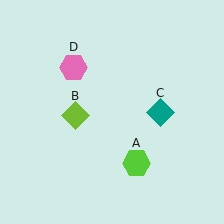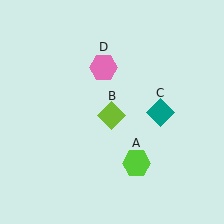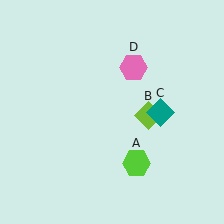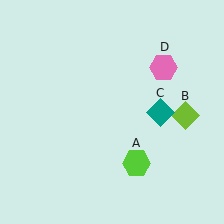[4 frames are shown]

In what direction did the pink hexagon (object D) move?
The pink hexagon (object D) moved right.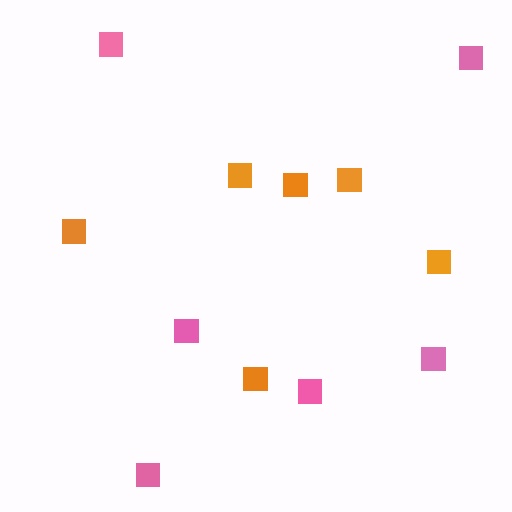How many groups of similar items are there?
There are 2 groups: one group of orange squares (6) and one group of pink squares (6).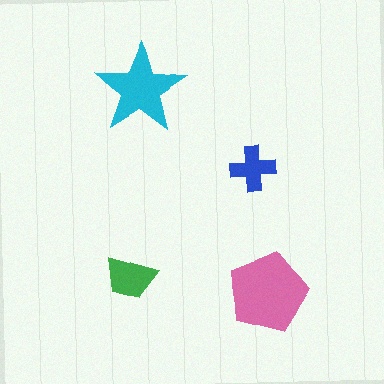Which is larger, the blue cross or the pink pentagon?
The pink pentagon.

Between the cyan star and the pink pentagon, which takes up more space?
The pink pentagon.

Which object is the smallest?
The blue cross.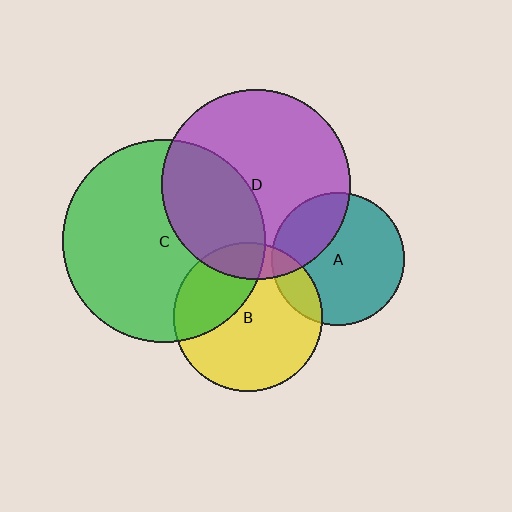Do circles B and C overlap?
Yes.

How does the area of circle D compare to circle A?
Approximately 2.0 times.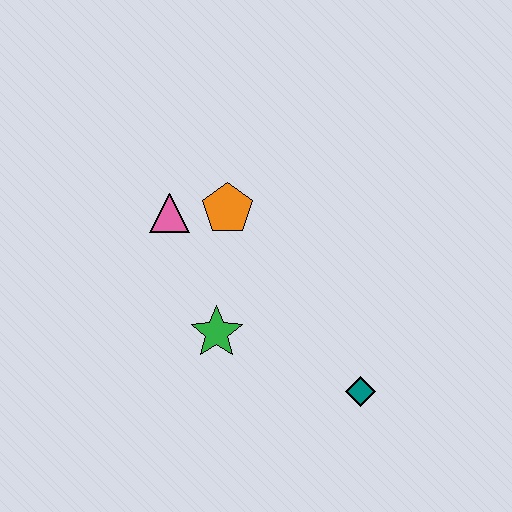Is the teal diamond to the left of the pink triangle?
No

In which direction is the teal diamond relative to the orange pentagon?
The teal diamond is below the orange pentagon.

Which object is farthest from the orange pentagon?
The teal diamond is farthest from the orange pentagon.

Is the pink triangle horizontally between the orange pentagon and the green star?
No